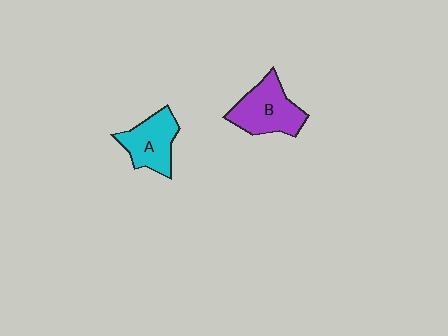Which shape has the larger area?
Shape B (purple).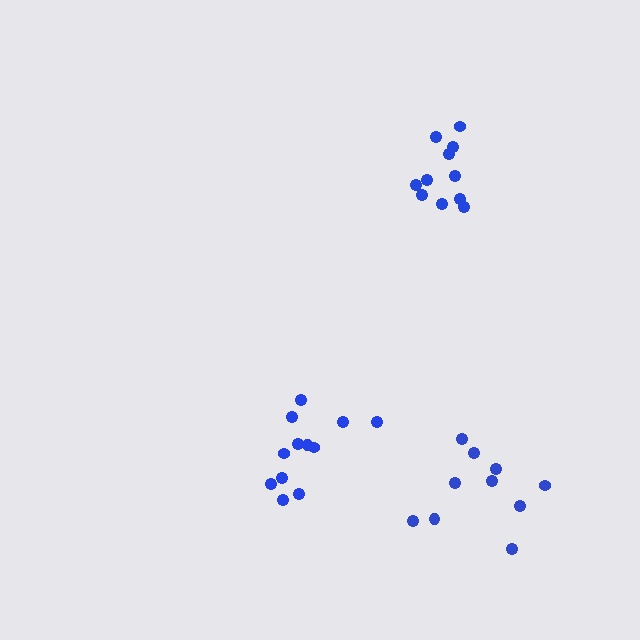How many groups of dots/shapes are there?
There are 3 groups.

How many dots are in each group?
Group 1: 12 dots, Group 2: 10 dots, Group 3: 11 dots (33 total).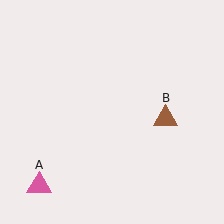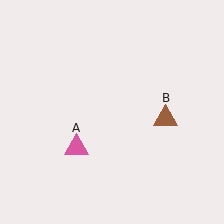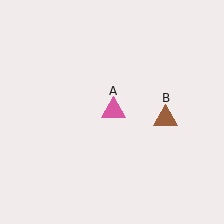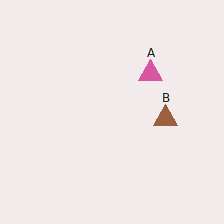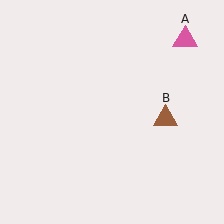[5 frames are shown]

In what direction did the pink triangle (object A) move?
The pink triangle (object A) moved up and to the right.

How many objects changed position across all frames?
1 object changed position: pink triangle (object A).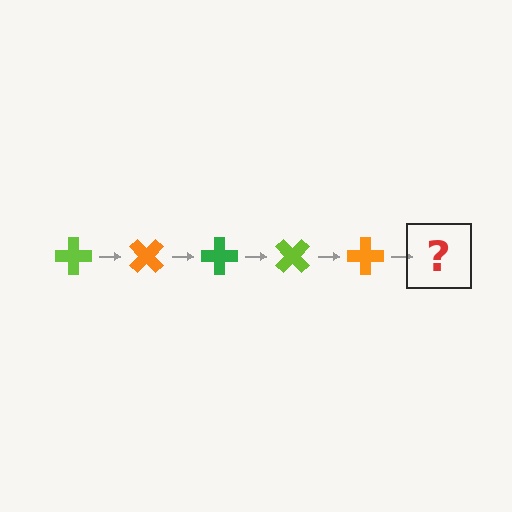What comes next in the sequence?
The next element should be a green cross, rotated 225 degrees from the start.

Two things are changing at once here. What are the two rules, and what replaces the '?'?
The two rules are that it rotates 45 degrees each step and the color cycles through lime, orange, and green. The '?' should be a green cross, rotated 225 degrees from the start.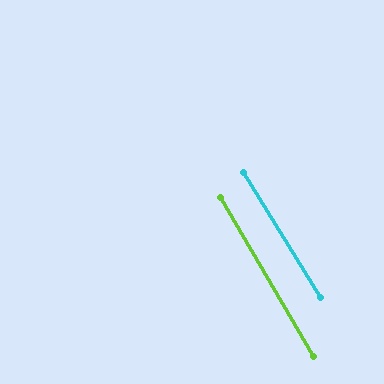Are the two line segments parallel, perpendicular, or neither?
Parallel — their directions differ by only 1.2°.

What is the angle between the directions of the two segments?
Approximately 1 degree.